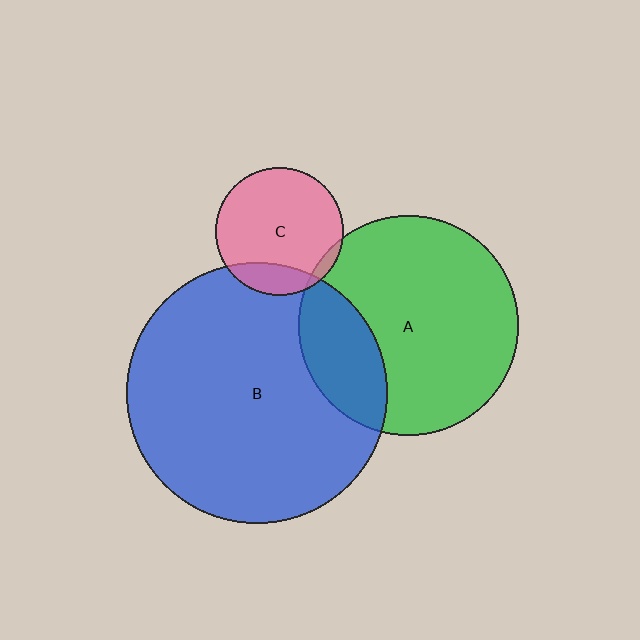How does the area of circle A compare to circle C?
Approximately 3.0 times.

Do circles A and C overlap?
Yes.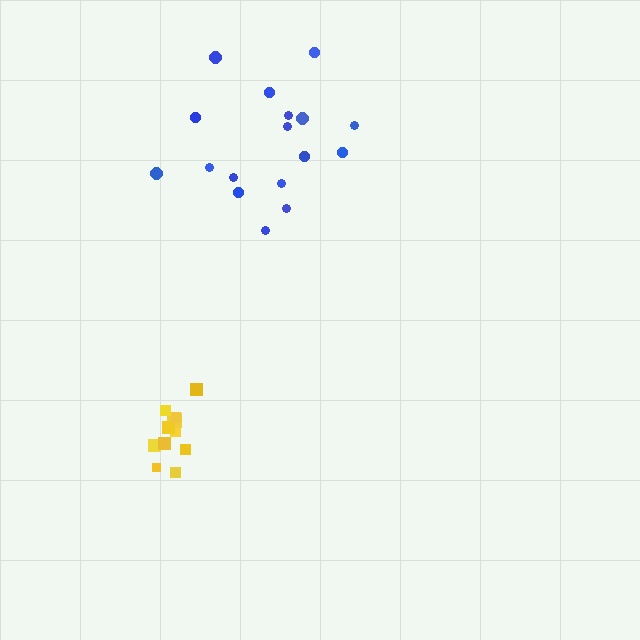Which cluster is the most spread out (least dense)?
Blue.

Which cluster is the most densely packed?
Yellow.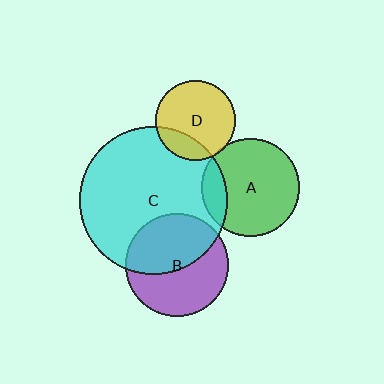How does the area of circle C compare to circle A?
Approximately 2.3 times.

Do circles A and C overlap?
Yes.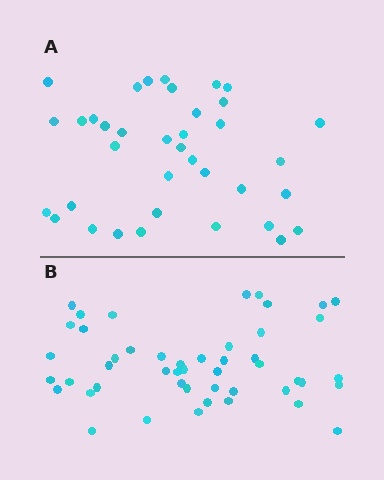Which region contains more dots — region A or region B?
Region B (the bottom region) has more dots.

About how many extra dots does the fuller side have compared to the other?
Region B has roughly 12 or so more dots than region A.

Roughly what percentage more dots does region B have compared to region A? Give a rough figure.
About 30% more.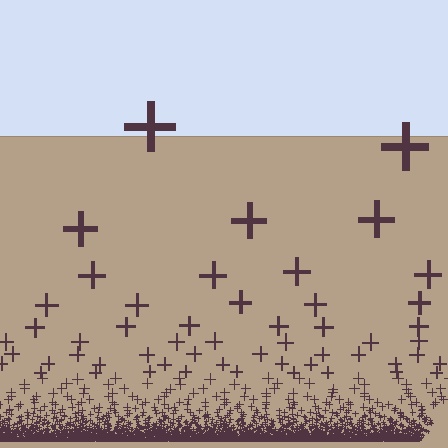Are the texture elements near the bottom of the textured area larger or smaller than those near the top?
Smaller. The gradient is inverted — elements near the bottom are smaller and denser.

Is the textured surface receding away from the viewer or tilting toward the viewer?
The surface appears to tilt toward the viewer. Texture elements get larger and sparser toward the top.